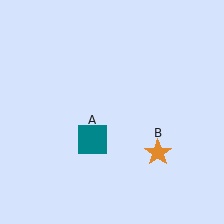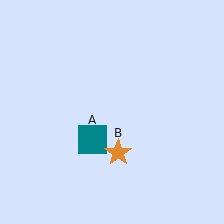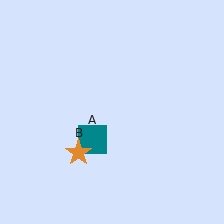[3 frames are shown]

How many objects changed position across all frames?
1 object changed position: orange star (object B).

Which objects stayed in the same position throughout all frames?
Teal square (object A) remained stationary.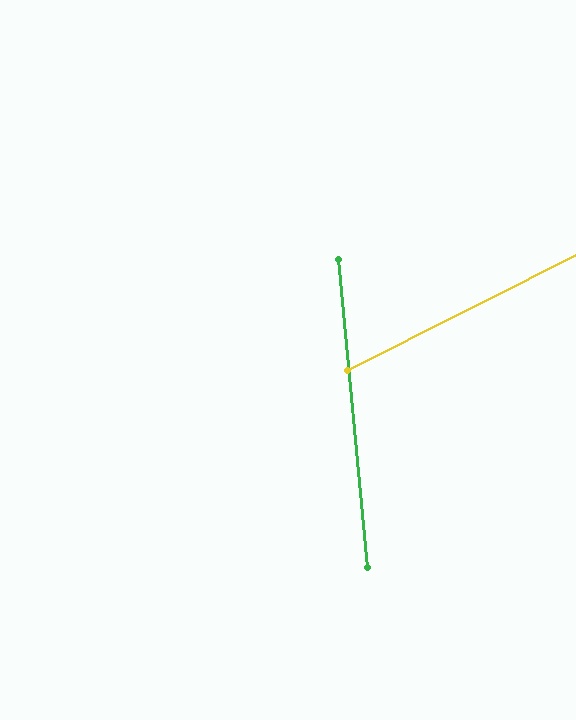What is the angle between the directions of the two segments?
Approximately 69 degrees.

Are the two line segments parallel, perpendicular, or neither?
Neither parallel nor perpendicular — they differ by about 69°.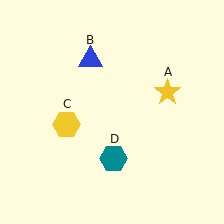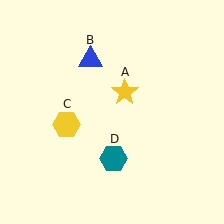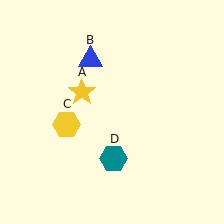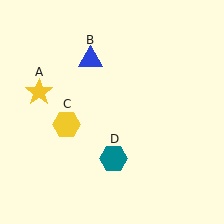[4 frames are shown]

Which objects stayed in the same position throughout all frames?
Blue triangle (object B) and yellow hexagon (object C) and teal hexagon (object D) remained stationary.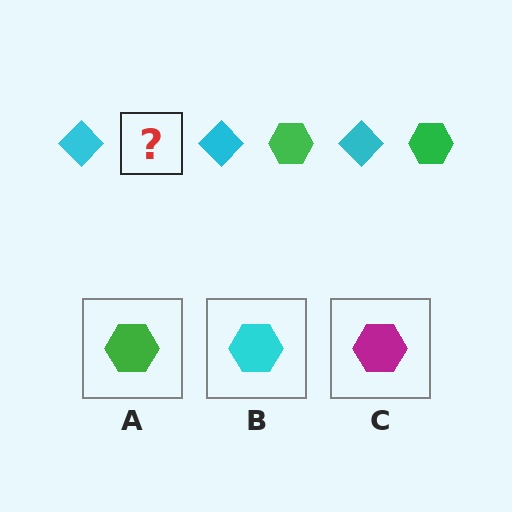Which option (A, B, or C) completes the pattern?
A.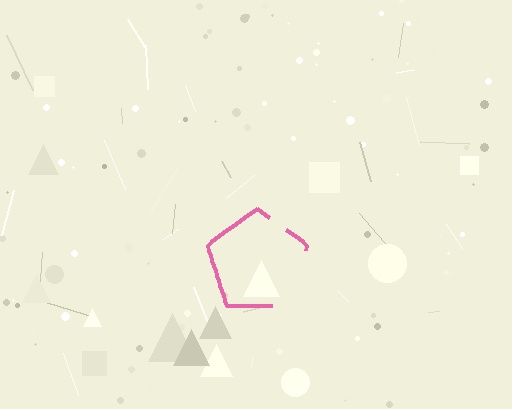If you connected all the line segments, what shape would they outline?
They would outline a pentagon.